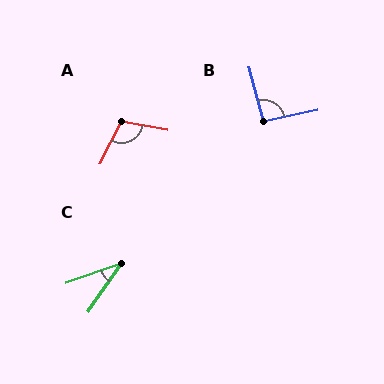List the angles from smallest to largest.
C (37°), B (93°), A (107°).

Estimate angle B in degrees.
Approximately 93 degrees.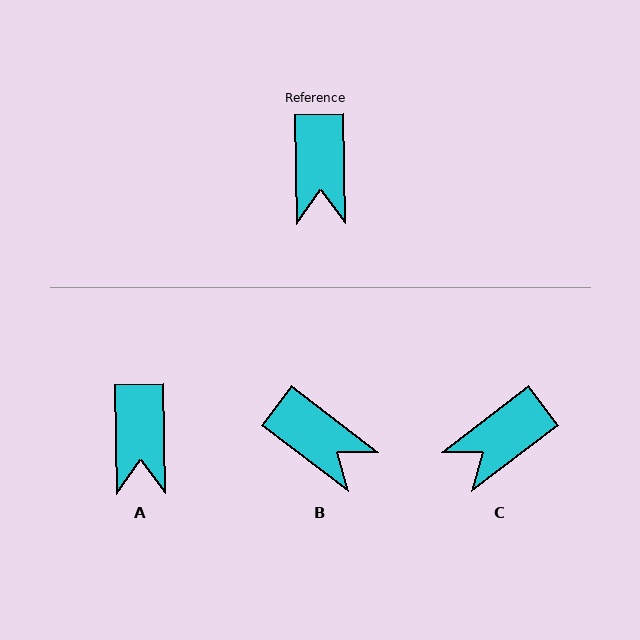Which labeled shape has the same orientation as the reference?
A.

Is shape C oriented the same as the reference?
No, it is off by about 54 degrees.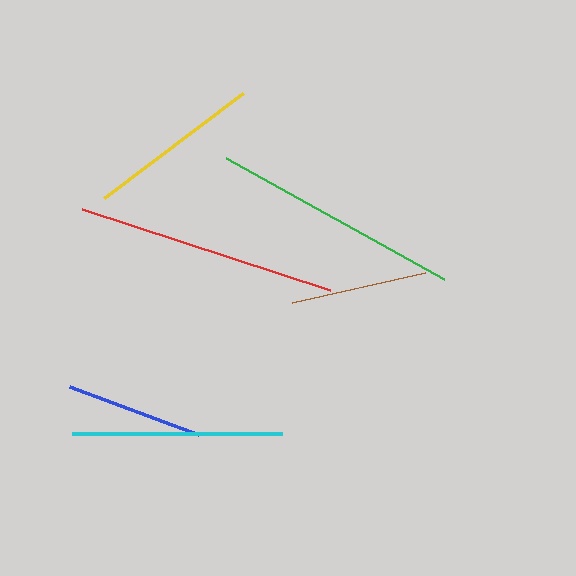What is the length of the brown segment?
The brown segment is approximately 137 pixels long.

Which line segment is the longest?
The red line is the longest at approximately 260 pixels.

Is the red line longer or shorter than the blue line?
The red line is longer than the blue line.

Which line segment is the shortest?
The brown line is the shortest at approximately 137 pixels.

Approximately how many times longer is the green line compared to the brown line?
The green line is approximately 1.8 times the length of the brown line.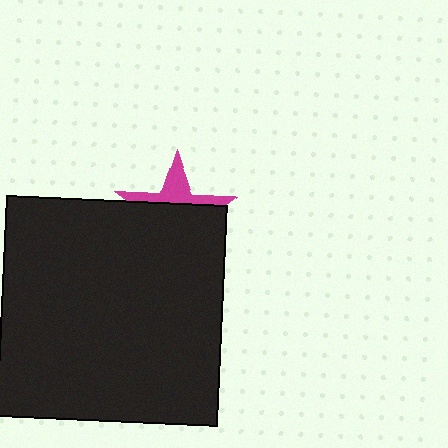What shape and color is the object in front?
The object in front is a black square.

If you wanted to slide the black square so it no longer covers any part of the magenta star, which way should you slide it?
Slide it down — that is the most direct way to separate the two shapes.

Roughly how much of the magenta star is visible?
A small part of it is visible (roughly 36%).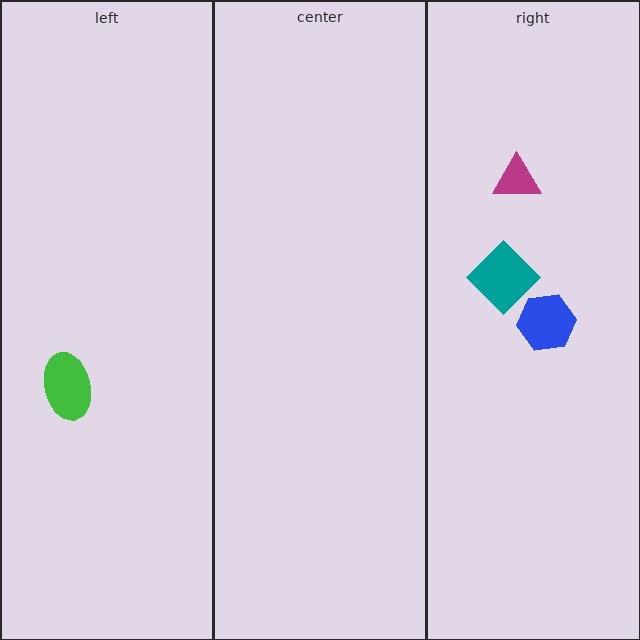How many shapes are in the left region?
1.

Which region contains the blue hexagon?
The right region.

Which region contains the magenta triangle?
The right region.